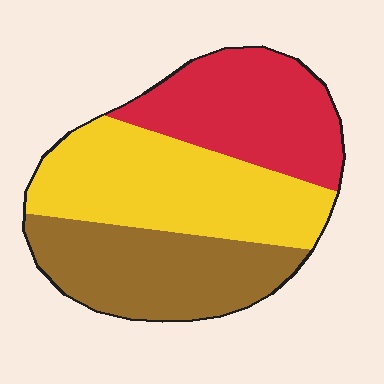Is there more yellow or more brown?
Yellow.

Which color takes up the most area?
Yellow, at roughly 40%.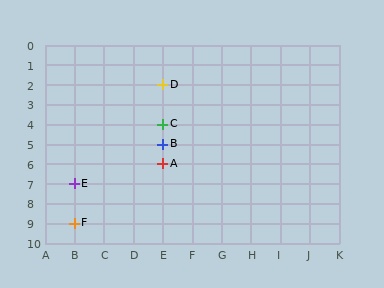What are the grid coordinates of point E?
Point E is at grid coordinates (B, 7).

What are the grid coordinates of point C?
Point C is at grid coordinates (E, 4).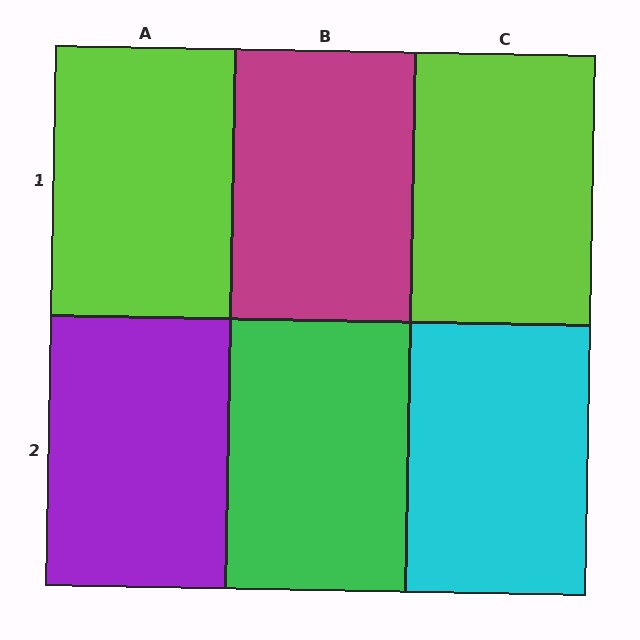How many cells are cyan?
1 cell is cyan.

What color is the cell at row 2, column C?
Cyan.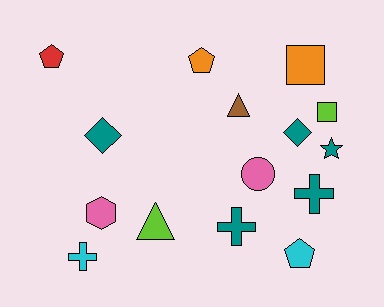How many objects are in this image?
There are 15 objects.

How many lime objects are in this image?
There are 2 lime objects.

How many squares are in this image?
There are 2 squares.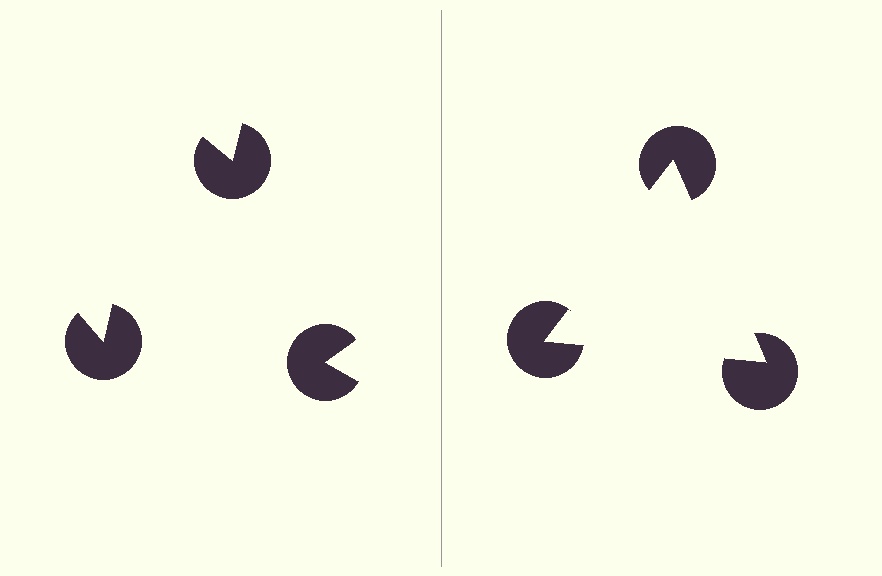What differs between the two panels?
The pac-man discs are positioned identically on both sides; only the wedge orientations differ. On the right they align to a triangle; on the left they are misaligned.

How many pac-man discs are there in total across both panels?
6 — 3 on each side.